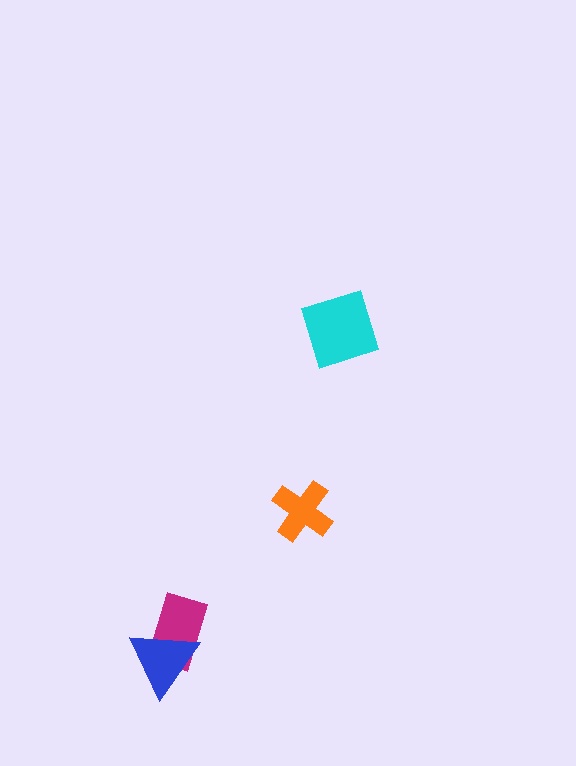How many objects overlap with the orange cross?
0 objects overlap with the orange cross.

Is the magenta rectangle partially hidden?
Yes, it is partially covered by another shape.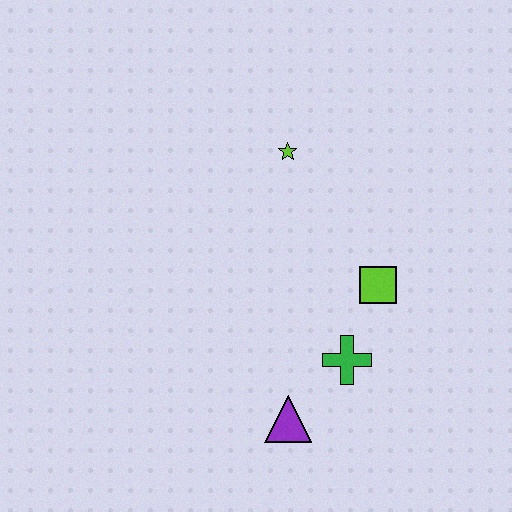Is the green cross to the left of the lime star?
No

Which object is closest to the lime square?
The green cross is closest to the lime square.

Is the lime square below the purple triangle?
No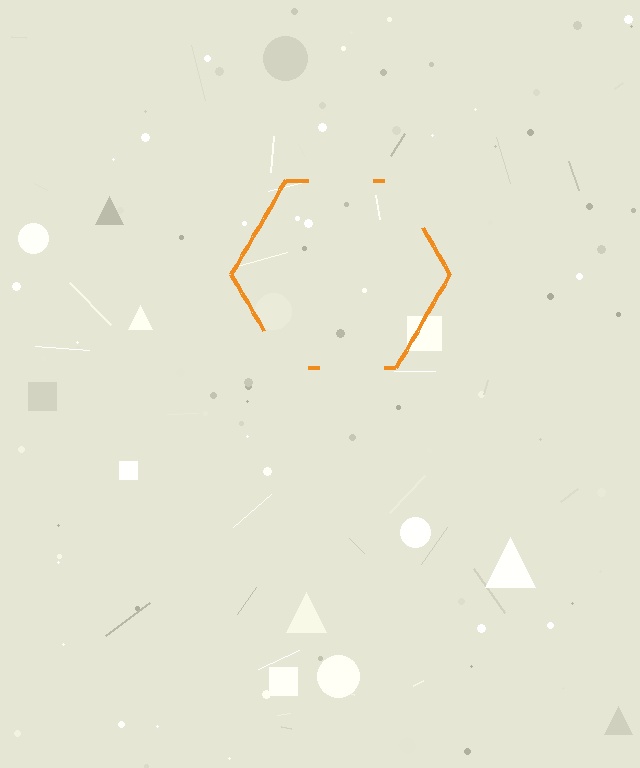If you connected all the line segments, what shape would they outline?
They would outline a hexagon.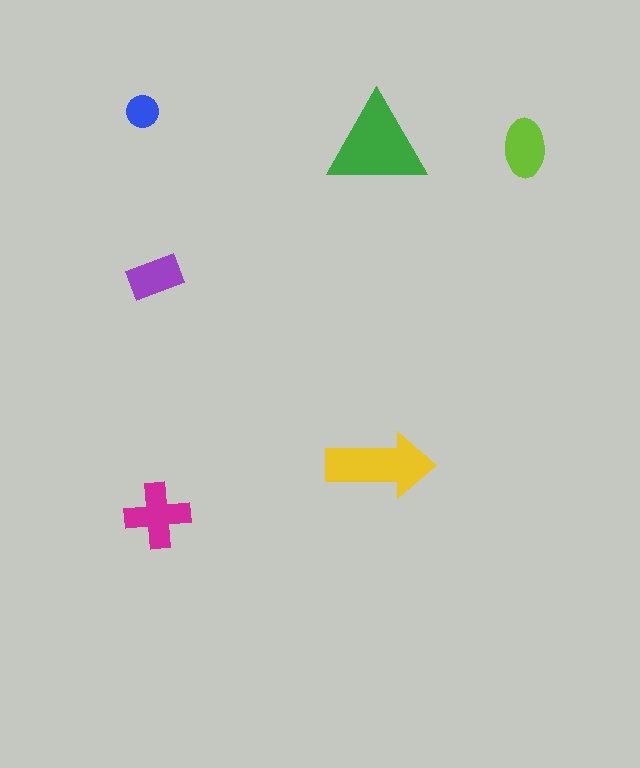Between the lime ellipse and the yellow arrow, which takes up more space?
The yellow arrow.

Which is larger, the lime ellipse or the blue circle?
The lime ellipse.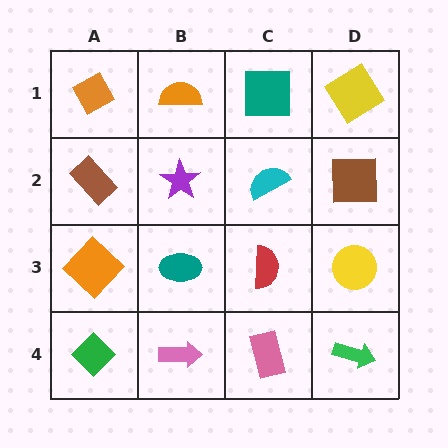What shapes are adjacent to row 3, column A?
A brown rectangle (row 2, column A), a green diamond (row 4, column A), a teal ellipse (row 3, column B).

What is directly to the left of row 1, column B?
An orange diamond.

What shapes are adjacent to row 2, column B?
An orange semicircle (row 1, column B), a teal ellipse (row 3, column B), a brown rectangle (row 2, column A), a cyan semicircle (row 2, column C).